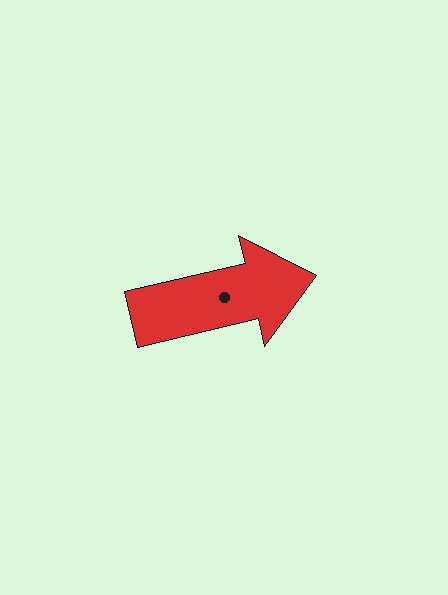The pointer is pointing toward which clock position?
Roughly 3 o'clock.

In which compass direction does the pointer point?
East.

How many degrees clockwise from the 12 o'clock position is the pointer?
Approximately 77 degrees.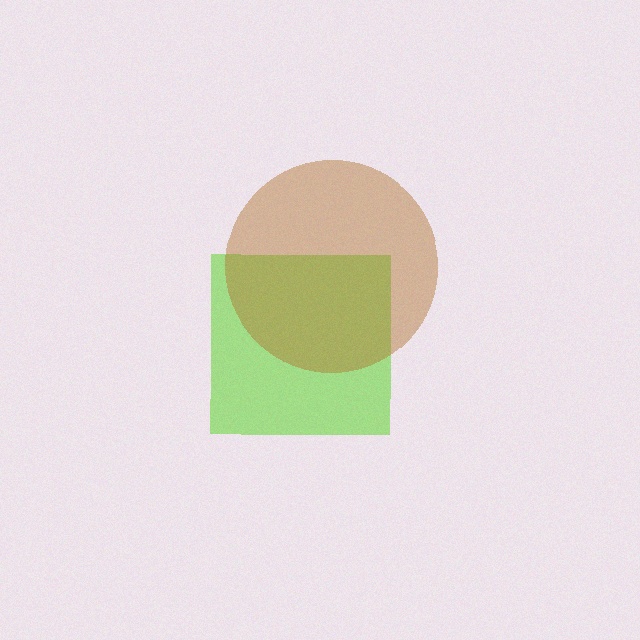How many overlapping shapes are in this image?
There are 2 overlapping shapes in the image.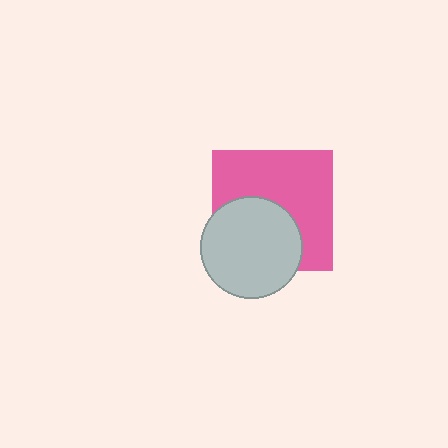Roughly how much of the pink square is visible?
About half of it is visible (roughly 59%).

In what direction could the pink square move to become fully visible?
The pink square could move up. That would shift it out from behind the light gray circle entirely.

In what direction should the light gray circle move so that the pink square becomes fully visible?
The light gray circle should move down. That is the shortest direction to clear the overlap and leave the pink square fully visible.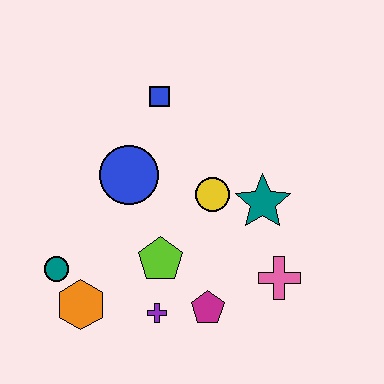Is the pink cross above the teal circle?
No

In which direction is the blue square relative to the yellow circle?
The blue square is above the yellow circle.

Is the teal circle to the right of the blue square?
No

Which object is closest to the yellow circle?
The teal star is closest to the yellow circle.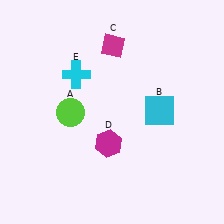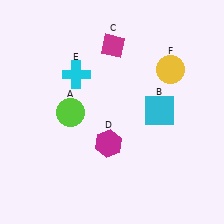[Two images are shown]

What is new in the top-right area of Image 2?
A yellow circle (F) was added in the top-right area of Image 2.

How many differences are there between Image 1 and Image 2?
There is 1 difference between the two images.